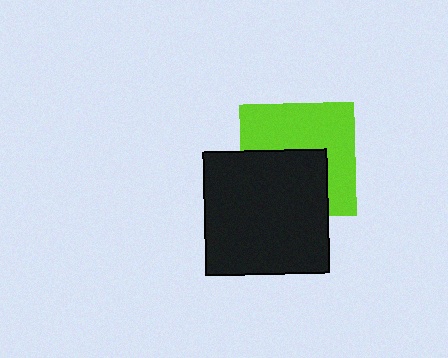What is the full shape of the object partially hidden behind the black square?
The partially hidden object is a lime square.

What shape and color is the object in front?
The object in front is a black square.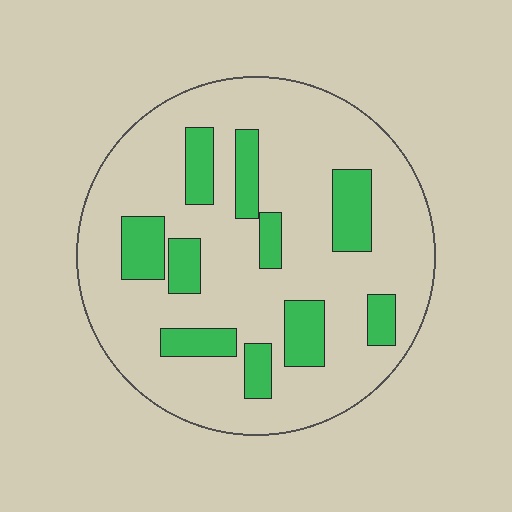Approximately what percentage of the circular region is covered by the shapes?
Approximately 20%.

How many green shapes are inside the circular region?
10.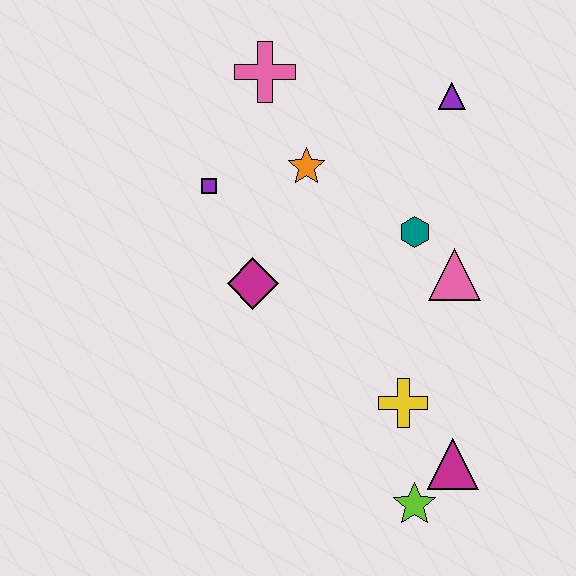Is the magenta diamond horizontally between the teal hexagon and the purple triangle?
No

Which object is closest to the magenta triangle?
The lime star is closest to the magenta triangle.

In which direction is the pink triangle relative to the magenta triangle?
The pink triangle is above the magenta triangle.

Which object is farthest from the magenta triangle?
The pink cross is farthest from the magenta triangle.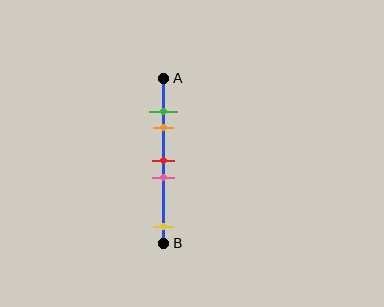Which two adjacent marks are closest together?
The green and orange marks are the closest adjacent pair.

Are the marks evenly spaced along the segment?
No, the marks are not evenly spaced.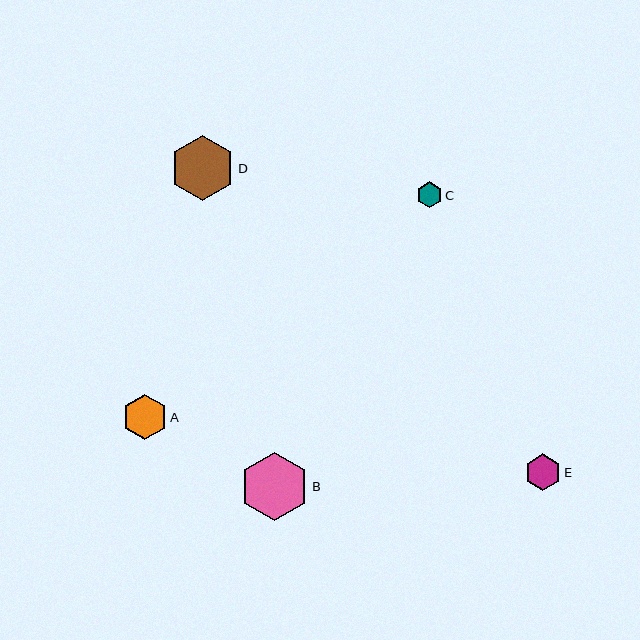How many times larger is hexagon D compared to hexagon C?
Hexagon D is approximately 2.5 times the size of hexagon C.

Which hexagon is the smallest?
Hexagon C is the smallest with a size of approximately 26 pixels.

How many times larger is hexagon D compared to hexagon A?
Hexagon D is approximately 1.4 times the size of hexagon A.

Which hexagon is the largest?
Hexagon B is the largest with a size of approximately 69 pixels.